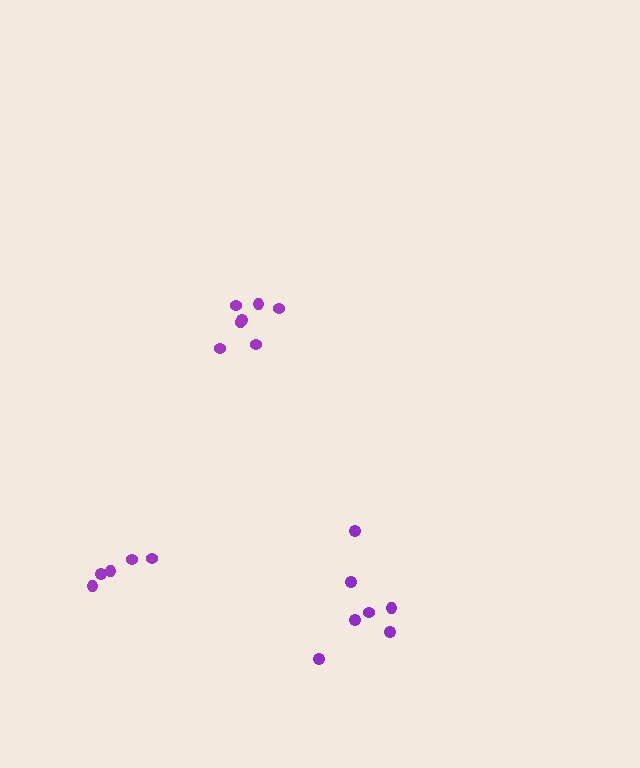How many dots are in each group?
Group 1: 7 dots, Group 2: 7 dots, Group 3: 5 dots (19 total).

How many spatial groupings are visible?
There are 3 spatial groupings.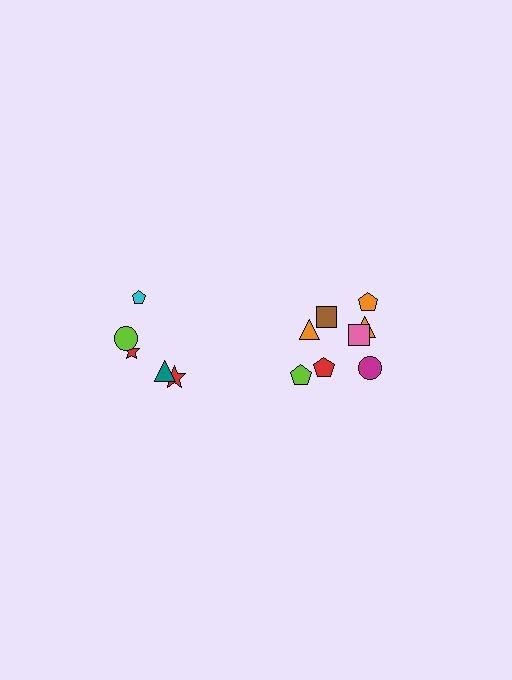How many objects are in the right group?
There are 8 objects.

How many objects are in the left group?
There are 5 objects.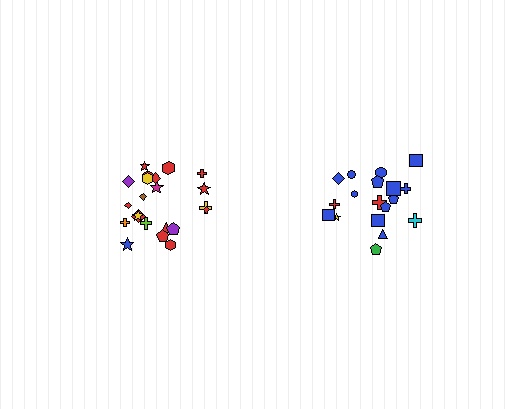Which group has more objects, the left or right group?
The left group.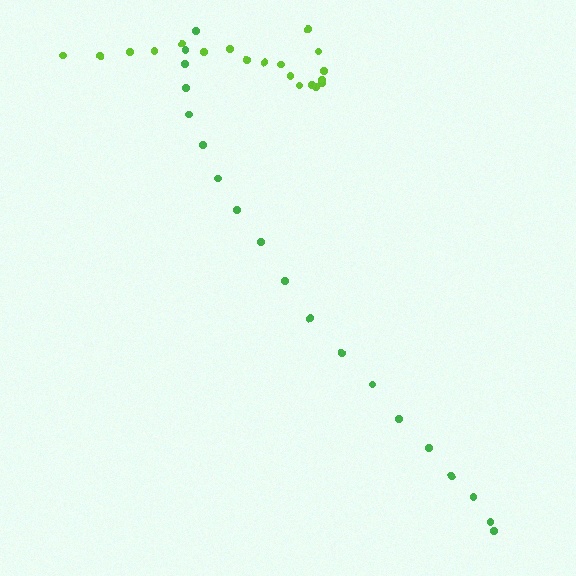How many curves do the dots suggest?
There are 2 distinct paths.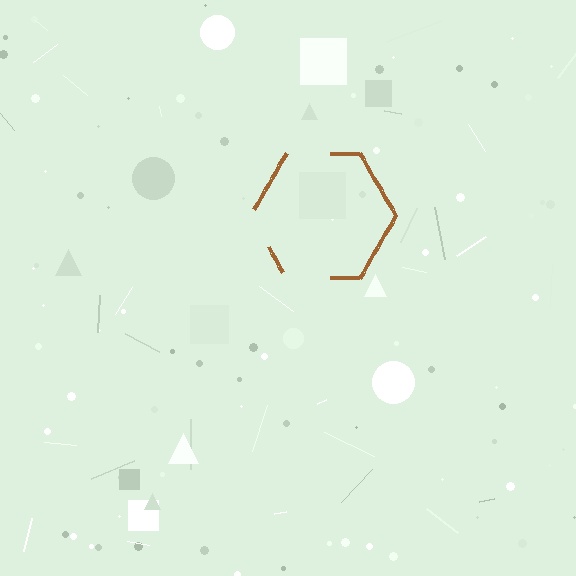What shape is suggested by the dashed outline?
The dashed outline suggests a hexagon.